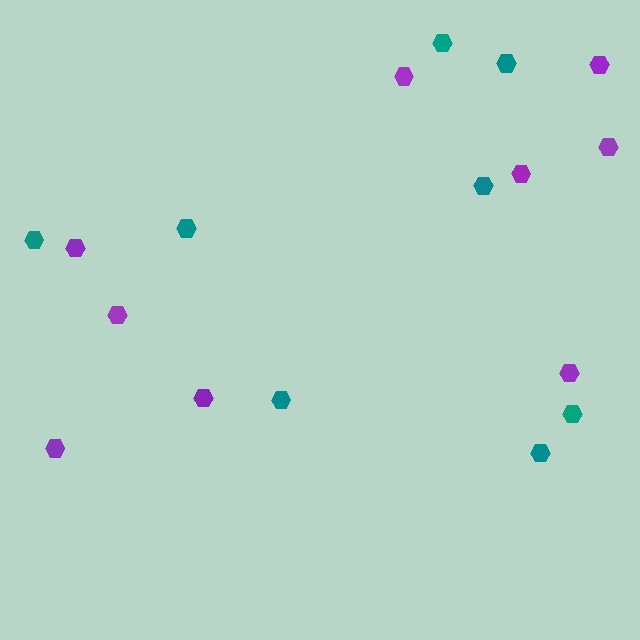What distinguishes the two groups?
There are 2 groups: one group of purple hexagons (9) and one group of teal hexagons (8).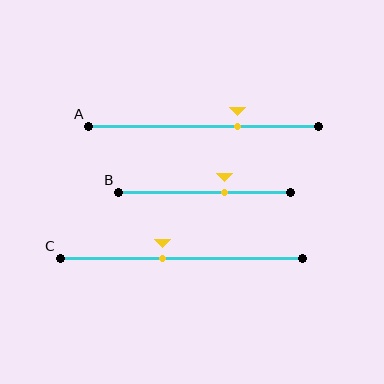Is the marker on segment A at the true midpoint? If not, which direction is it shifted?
No, the marker on segment A is shifted to the right by about 15% of the segment length.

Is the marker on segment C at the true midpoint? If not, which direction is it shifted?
No, the marker on segment C is shifted to the left by about 8% of the segment length.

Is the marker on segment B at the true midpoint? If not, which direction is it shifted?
No, the marker on segment B is shifted to the right by about 12% of the segment length.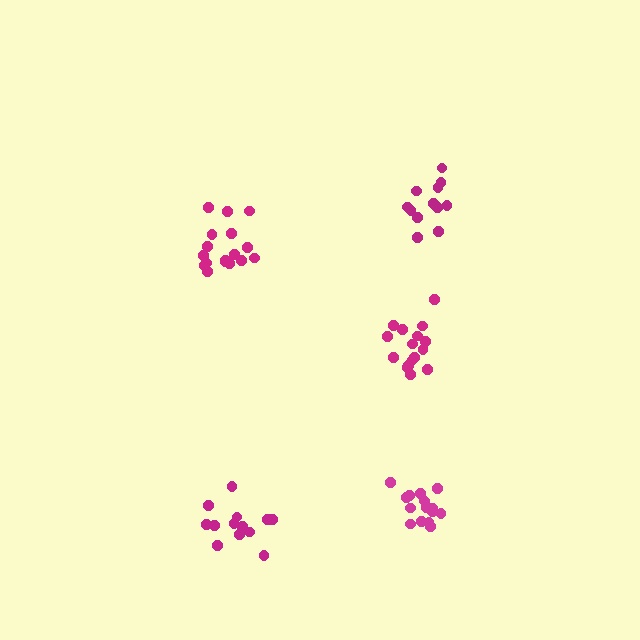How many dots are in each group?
Group 1: 15 dots, Group 2: 17 dots, Group 3: 13 dots, Group 4: 12 dots, Group 5: 16 dots (73 total).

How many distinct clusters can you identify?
There are 5 distinct clusters.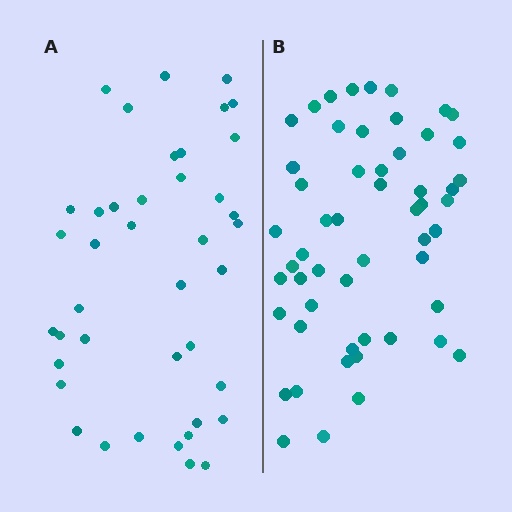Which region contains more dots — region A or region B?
Region B (the right region) has more dots.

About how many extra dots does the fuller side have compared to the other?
Region B has approximately 15 more dots than region A.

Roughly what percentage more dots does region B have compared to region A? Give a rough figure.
About 30% more.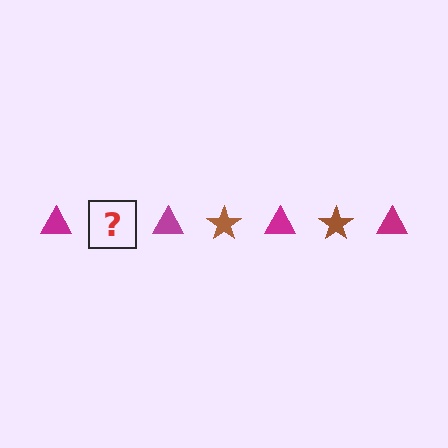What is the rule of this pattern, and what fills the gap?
The rule is that the pattern alternates between magenta triangle and brown star. The gap should be filled with a brown star.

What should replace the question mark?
The question mark should be replaced with a brown star.